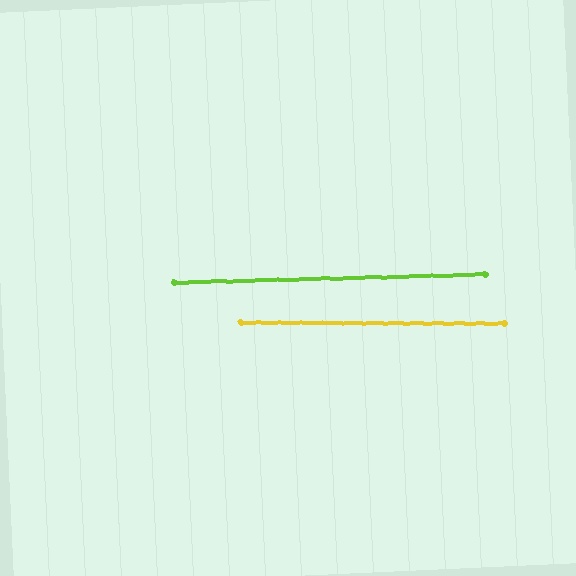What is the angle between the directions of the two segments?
Approximately 2 degrees.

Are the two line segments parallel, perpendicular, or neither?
Parallel — their directions differ by only 1.7°.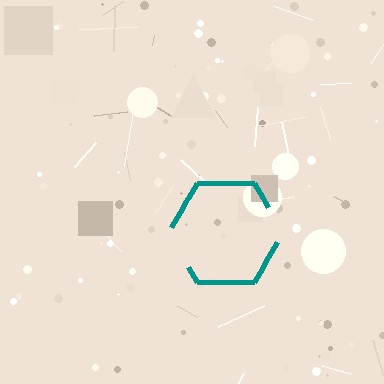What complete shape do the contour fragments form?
The contour fragments form a hexagon.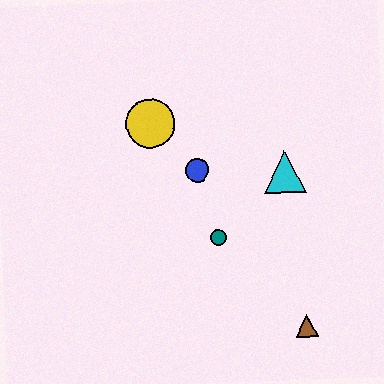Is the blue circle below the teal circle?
No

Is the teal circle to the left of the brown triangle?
Yes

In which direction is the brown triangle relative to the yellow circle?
The brown triangle is below the yellow circle.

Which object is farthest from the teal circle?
The yellow circle is farthest from the teal circle.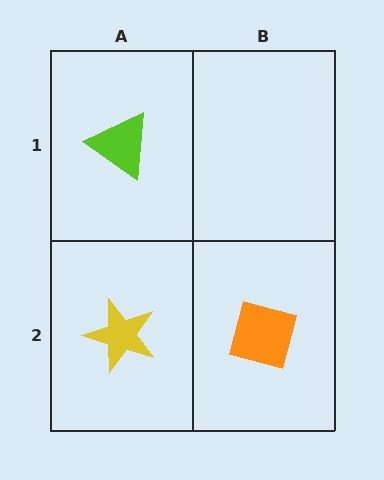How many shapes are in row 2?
2 shapes.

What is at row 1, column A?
A lime triangle.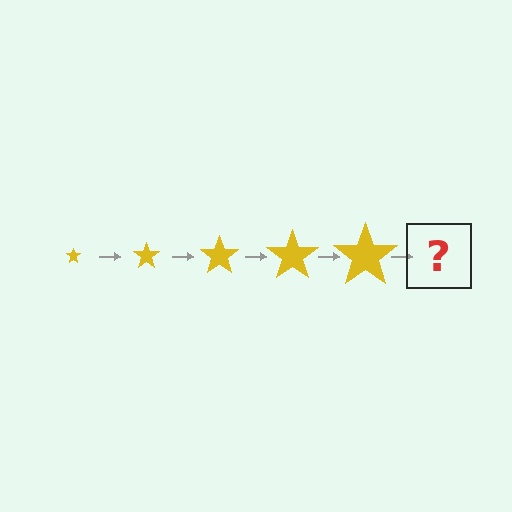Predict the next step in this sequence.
The next step is a yellow star, larger than the previous one.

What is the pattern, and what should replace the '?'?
The pattern is that the star gets progressively larger each step. The '?' should be a yellow star, larger than the previous one.